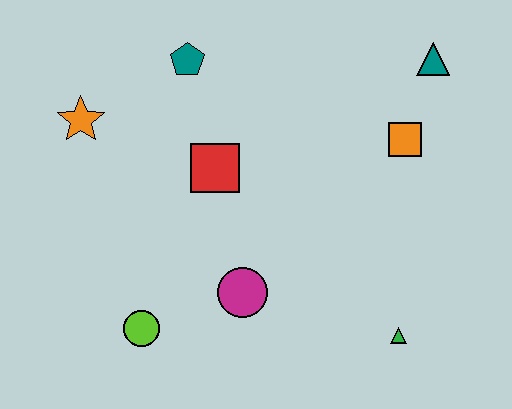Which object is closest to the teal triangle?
The orange square is closest to the teal triangle.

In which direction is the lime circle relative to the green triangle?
The lime circle is to the left of the green triangle.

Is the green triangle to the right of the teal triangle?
No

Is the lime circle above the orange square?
No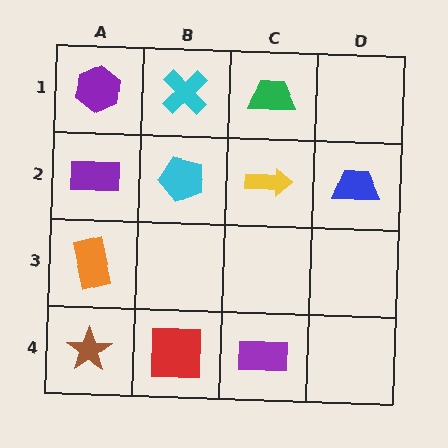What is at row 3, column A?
An orange rectangle.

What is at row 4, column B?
A red square.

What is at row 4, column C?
A purple rectangle.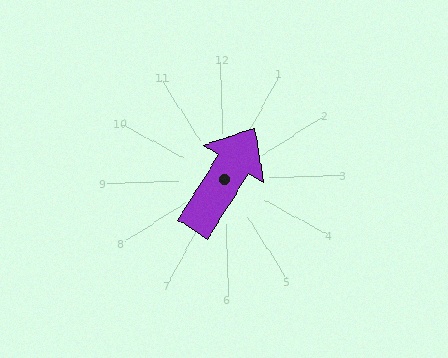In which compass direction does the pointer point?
Northeast.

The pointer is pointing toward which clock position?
Roughly 1 o'clock.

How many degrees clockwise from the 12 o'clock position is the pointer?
Approximately 34 degrees.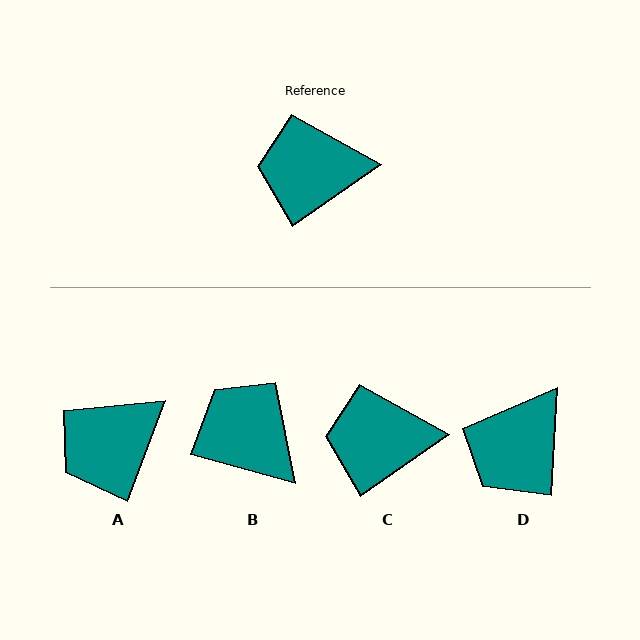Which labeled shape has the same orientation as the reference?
C.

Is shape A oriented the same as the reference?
No, it is off by about 35 degrees.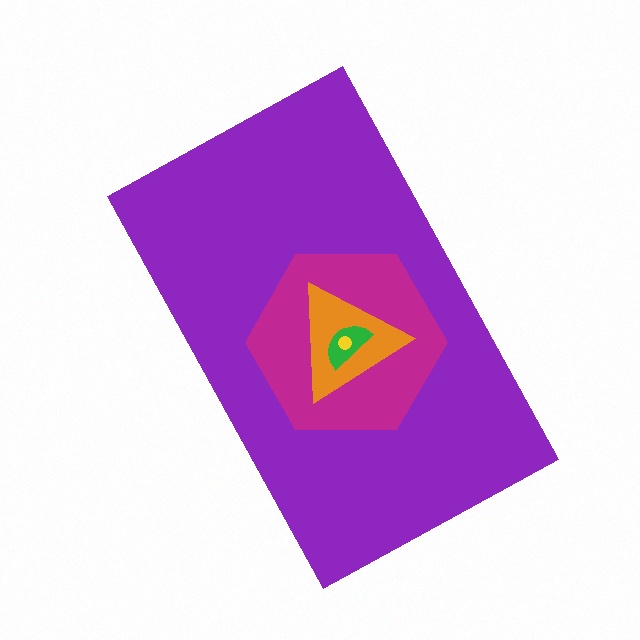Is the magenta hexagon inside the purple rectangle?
Yes.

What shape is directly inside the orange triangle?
The green semicircle.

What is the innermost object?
The yellow circle.